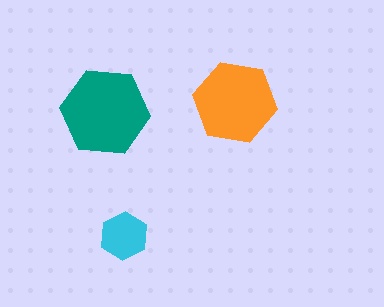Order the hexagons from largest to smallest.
the teal one, the orange one, the cyan one.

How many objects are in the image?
There are 3 objects in the image.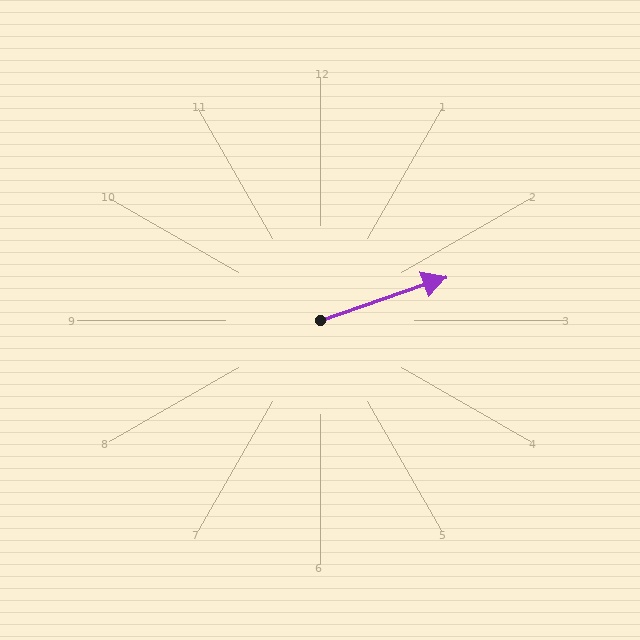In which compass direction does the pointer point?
East.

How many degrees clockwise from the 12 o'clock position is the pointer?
Approximately 71 degrees.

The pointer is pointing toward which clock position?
Roughly 2 o'clock.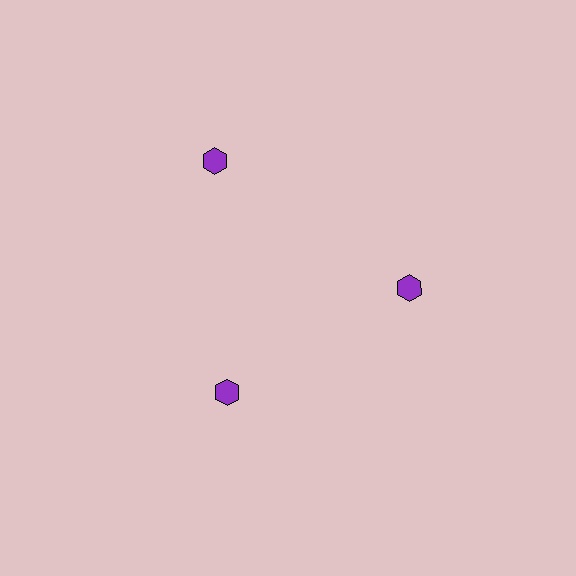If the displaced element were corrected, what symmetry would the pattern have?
It would have 3-fold rotational symmetry — the pattern would map onto itself every 120 degrees.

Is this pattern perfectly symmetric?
No. The 3 purple hexagons are arranged in a ring, but one element near the 11 o'clock position is pushed outward from the center, breaking the 3-fold rotational symmetry.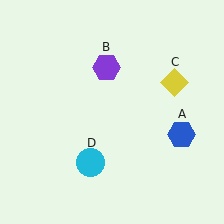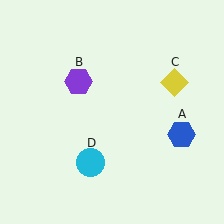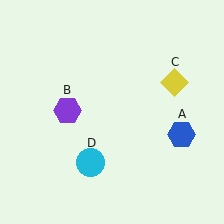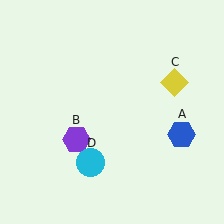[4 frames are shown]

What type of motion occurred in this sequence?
The purple hexagon (object B) rotated counterclockwise around the center of the scene.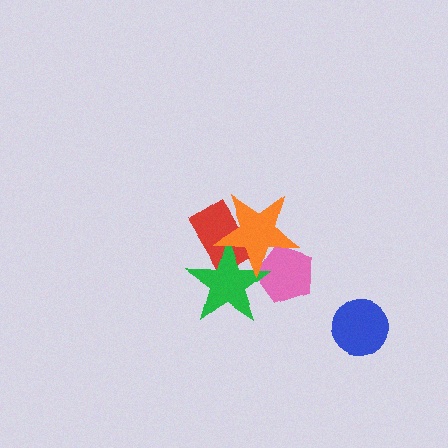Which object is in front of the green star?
The orange star is in front of the green star.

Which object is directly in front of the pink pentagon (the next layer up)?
The green star is directly in front of the pink pentagon.